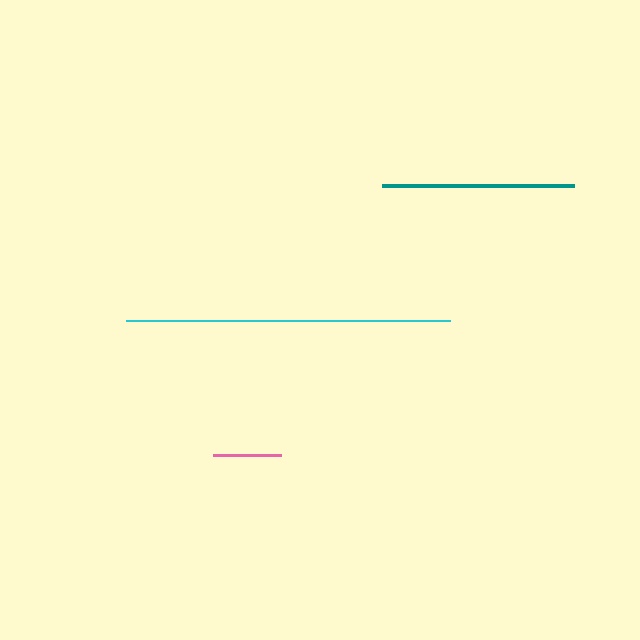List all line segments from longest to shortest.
From longest to shortest: cyan, teal, pink.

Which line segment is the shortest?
The pink line is the shortest at approximately 67 pixels.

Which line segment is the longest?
The cyan line is the longest at approximately 325 pixels.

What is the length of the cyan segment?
The cyan segment is approximately 325 pixels long.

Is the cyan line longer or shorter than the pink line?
The cyan line is longer than the pink line.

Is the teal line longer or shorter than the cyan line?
The cyan line is longer than the teal line.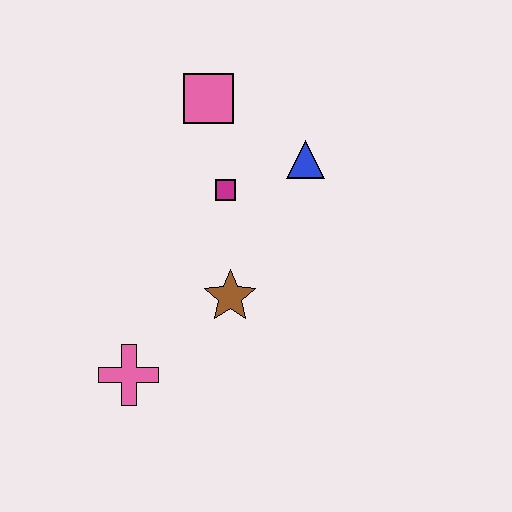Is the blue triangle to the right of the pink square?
Yes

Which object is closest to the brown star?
The magenta square is closest to the brown star.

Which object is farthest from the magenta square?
The pink cross is farthest from the magenta square.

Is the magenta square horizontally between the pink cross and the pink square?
No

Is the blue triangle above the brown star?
Yes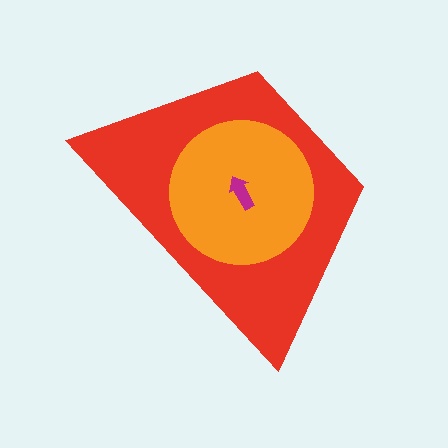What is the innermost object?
The magenta arrow.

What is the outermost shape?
The red trapezoid.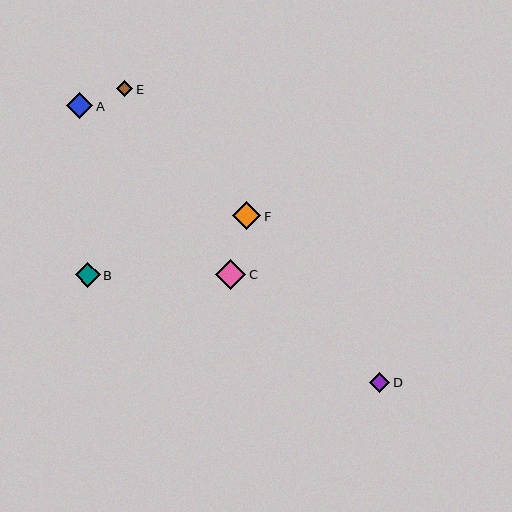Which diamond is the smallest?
Diamond E is the smallest with a size of approximately 16 pixels.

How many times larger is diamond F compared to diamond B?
Diamond F is approximately 1.1 times the size of diamond B.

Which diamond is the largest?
Diamond C is the largest with a size of approximately 30 pixels.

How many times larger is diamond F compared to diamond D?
Diamond F is approximately 1.4 times the size of diamond D.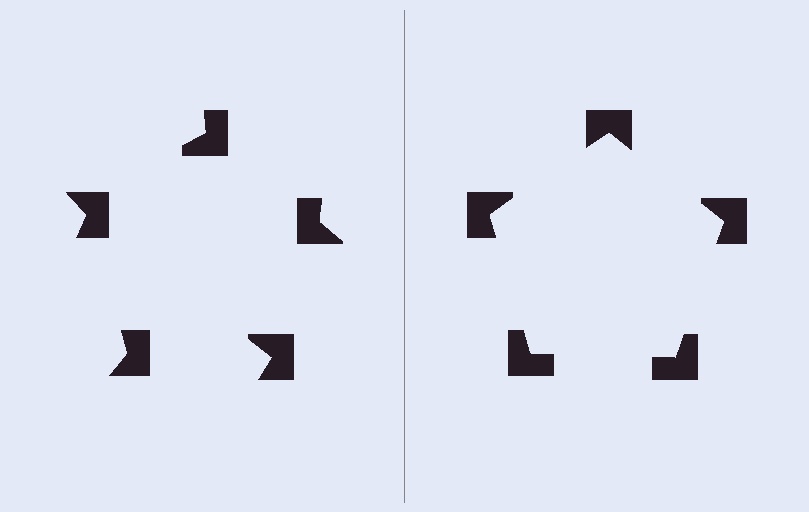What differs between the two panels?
The notched squares are positioned identically on both sides; only the wedge orientations differ. On the right they align to a pentagon; on the left they are misaligned.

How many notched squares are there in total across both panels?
10 — 5 on each side.